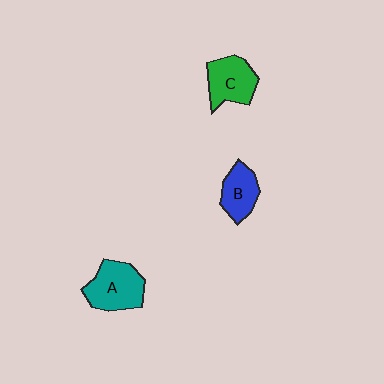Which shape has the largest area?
Shape A (teal).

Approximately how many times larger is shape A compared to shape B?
Approximately 1.4 times.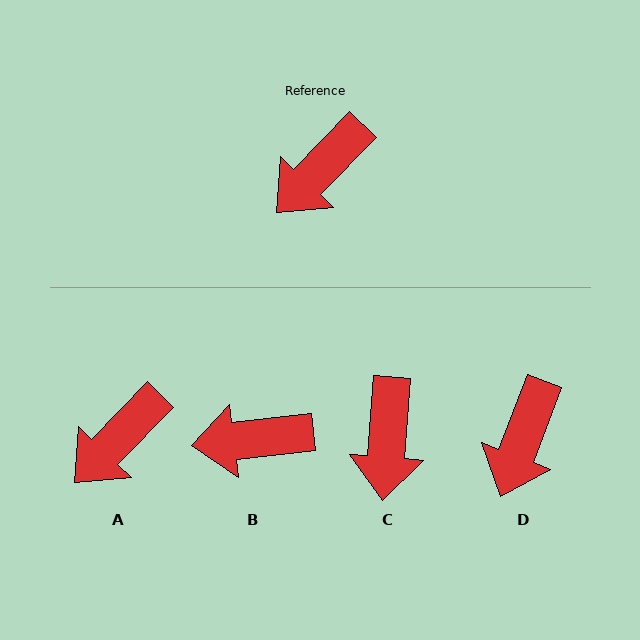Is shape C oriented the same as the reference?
No, it is off by about 40 degrees.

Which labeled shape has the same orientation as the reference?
A.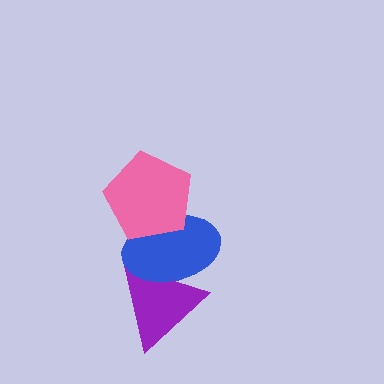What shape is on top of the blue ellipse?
The pink pentagon is on top of the blue ellipse.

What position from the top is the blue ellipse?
The blue ellipse is 2nd from the top.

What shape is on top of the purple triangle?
The blue ellipse is on top of the purple triangle.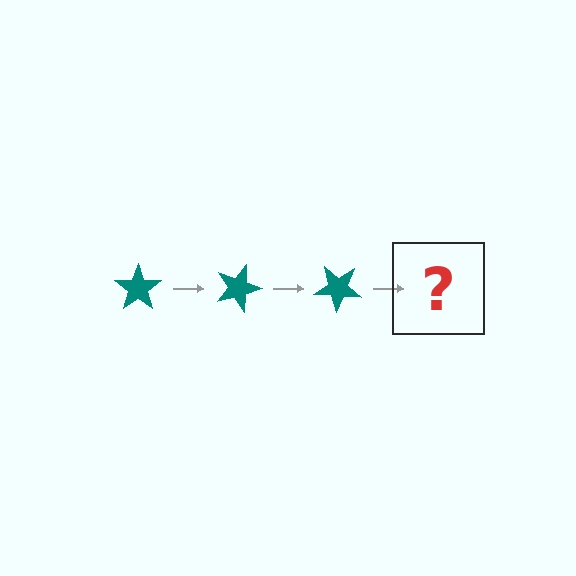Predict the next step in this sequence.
The next step is a teal star rotated 60 degrees.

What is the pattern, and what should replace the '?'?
The pattern is that the star rotates 20 degrees each step. The '?' should be a teal star rotated 60 degrees.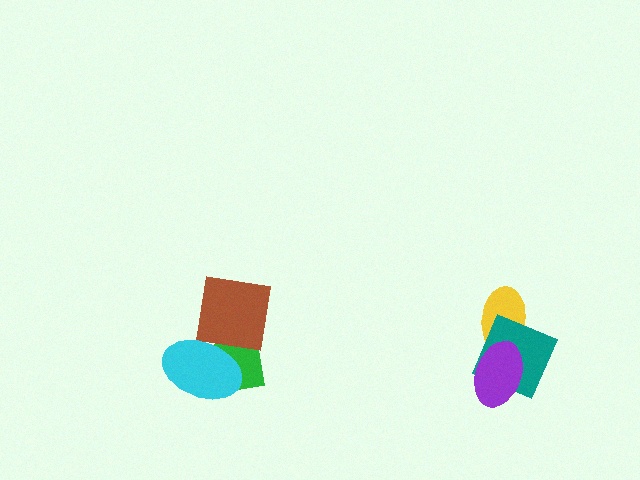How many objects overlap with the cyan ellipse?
2 objects overlap with the cyan ellipse.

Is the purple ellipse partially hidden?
No, no other shape covers it.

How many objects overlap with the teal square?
2 objects overlap with the teal square.